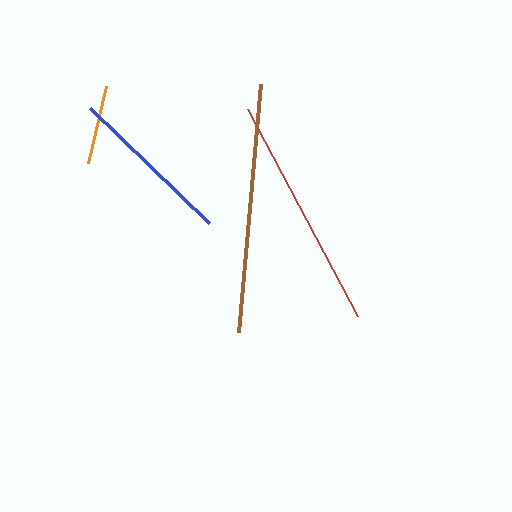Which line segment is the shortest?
The orange line is the shortest at approximately 79 pixels.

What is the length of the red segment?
The red segment is approximately 234 pixels long.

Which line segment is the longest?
The brown line is the longest at approximately 249 pixels.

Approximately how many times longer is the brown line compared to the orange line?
The brown line is approximately 3.2 times the length of the orange line.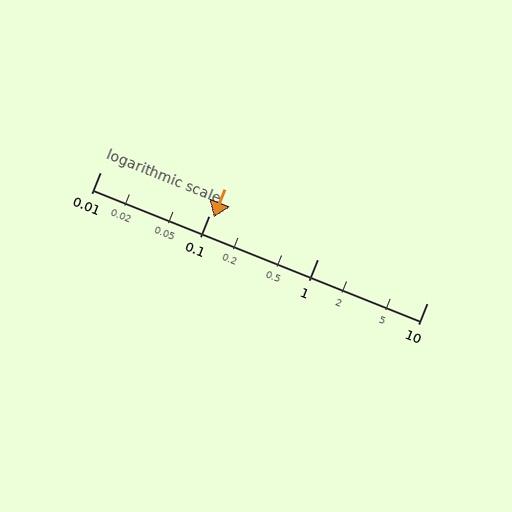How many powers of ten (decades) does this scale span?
The scale spans 3 decades, from 0.01 to 10.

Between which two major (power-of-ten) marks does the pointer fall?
The pointer is between 0.1 and 1.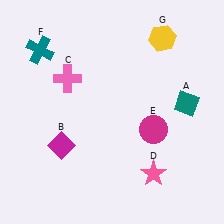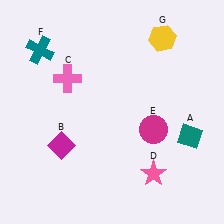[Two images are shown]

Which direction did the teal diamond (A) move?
The teal diamond (A) moved down.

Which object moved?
The teal diamond (A) moved down.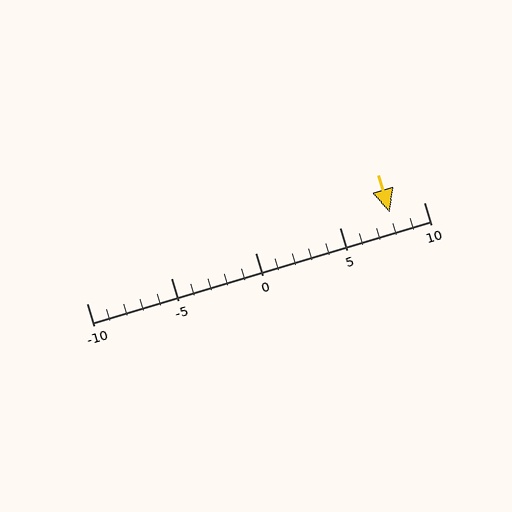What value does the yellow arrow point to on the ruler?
The yellow arrow points to approximately 8.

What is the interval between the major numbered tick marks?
The major tick marks are spaced 5 units apart.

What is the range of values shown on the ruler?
The ruler shows values from -10 to 10.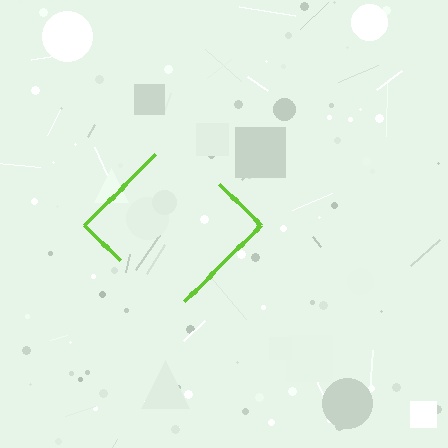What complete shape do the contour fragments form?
The contour fragments form a diamond.